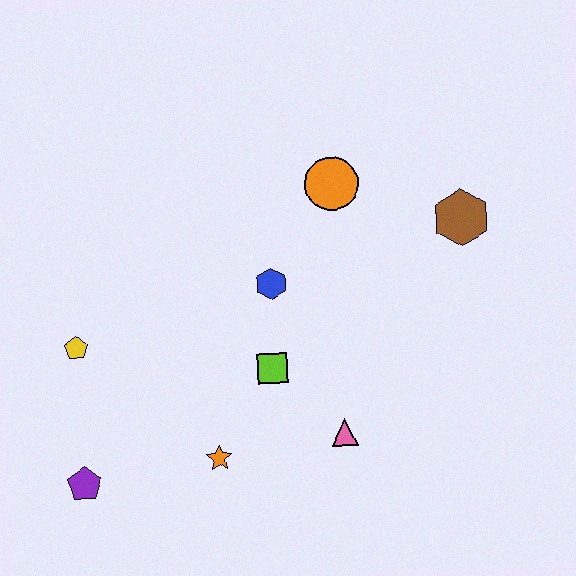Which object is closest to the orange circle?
The blue hexagon is closest to the orange circle.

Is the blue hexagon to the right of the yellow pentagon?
Yes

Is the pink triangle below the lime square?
Yes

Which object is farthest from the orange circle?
The purple pentagon is farthest from the orange circle.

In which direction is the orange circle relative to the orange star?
The orange circle is above the orange star.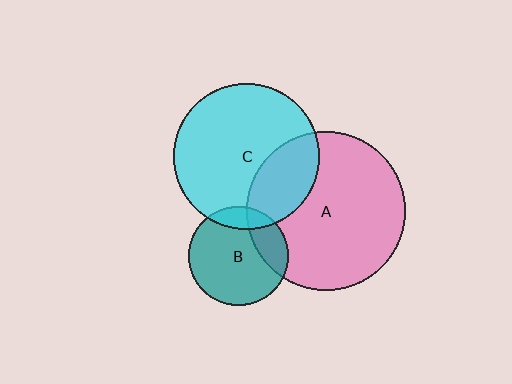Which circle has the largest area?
Circle A (pink).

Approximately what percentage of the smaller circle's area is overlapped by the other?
Approximately 20%.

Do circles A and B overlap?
Yes.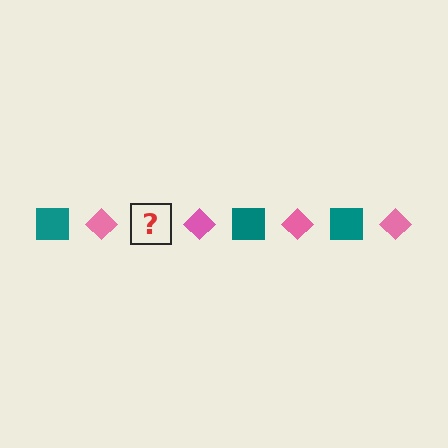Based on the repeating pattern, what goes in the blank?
The blank should be a teal square.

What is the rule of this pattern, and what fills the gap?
The rule is that the pattern alternates between teal square and pink diamond. The gap should be filled with a teal square.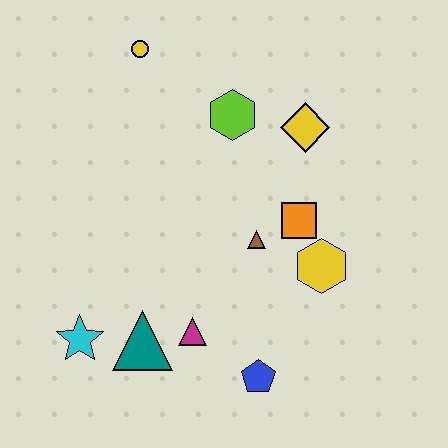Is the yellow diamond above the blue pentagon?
Yes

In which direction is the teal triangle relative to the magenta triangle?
The teal triangle is to the left of the magenta triangle.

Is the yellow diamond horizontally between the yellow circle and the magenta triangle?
No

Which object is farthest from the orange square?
The cyan star is farthest from the orange square.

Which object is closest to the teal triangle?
The magenta triangle is closest to the teal triangle.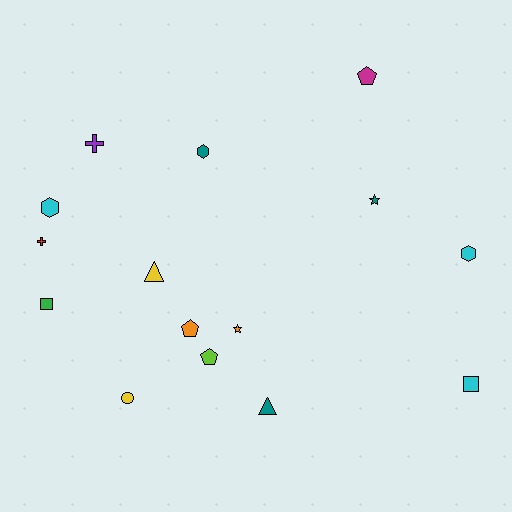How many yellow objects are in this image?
There are 2 yellow objects.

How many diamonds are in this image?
There are no diamonds.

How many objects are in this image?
There are 15 objects.